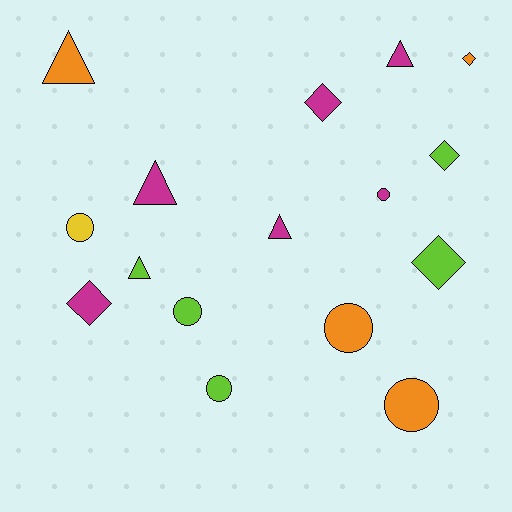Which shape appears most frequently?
Circle, with 6 objects.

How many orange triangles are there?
There is 1 orange triangle.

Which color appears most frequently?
Magenta, with 6 objects.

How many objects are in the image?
There are 16 objects.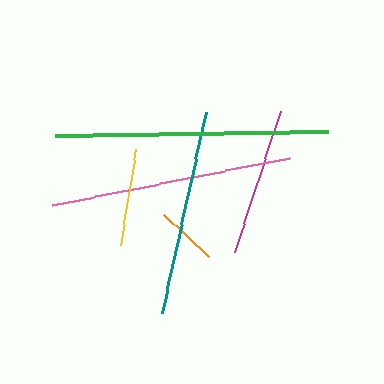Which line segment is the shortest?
The orange line is the shortest at approximately 61 pixels.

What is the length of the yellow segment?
The yellow segment is approximately 98 pixels long.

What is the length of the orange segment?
The orange segment is approximately 61 pixels long.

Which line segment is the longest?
The green line is the longest at approximately 272 pixels.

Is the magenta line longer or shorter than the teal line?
The teal line is longer than the magenta line.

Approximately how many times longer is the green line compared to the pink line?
The green line is approximately 1.1 times the length of the pink line.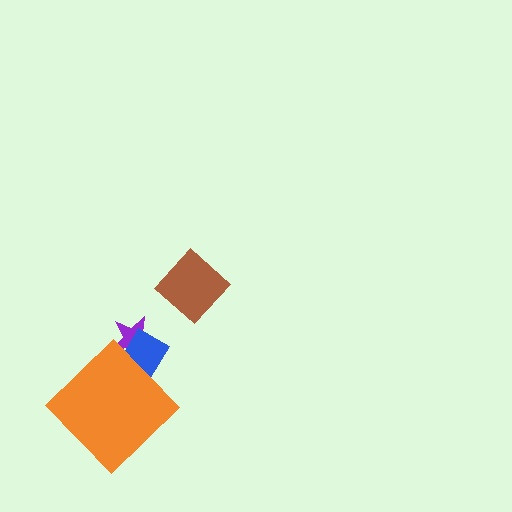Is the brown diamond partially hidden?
No, no other shape covers it.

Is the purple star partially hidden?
Yes, it is partially covered by another shape.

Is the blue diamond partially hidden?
Yes, it is partially covered by another shape.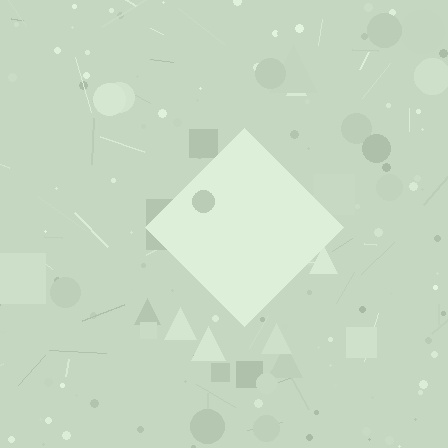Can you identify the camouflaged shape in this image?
The camouflaged shape is a diamond.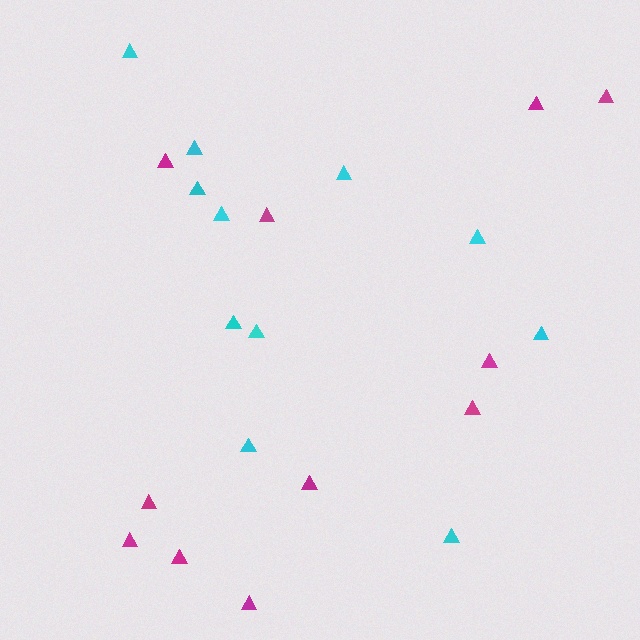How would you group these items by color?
There are 2 groups: one group of magenta triangles (11) and one group of cyan triangles (11).